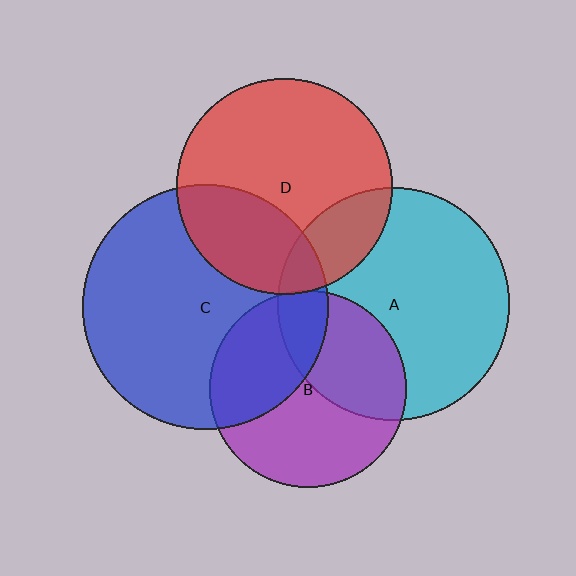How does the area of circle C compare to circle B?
Approximately 1.5 times.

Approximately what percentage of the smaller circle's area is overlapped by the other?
Approximately 10%.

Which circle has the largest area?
Circle C (blue).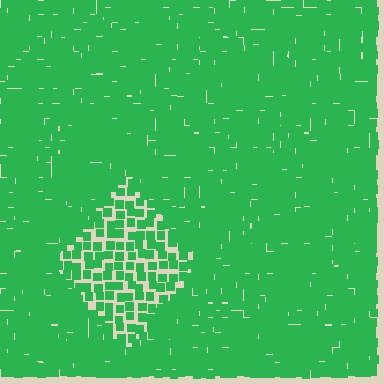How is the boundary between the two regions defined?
The boundary is defined by a change in element density (approximately 2.0x ratio). All elements are the same color, size, and shape.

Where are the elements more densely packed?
The elements are more densely packed outside the diamond boundary.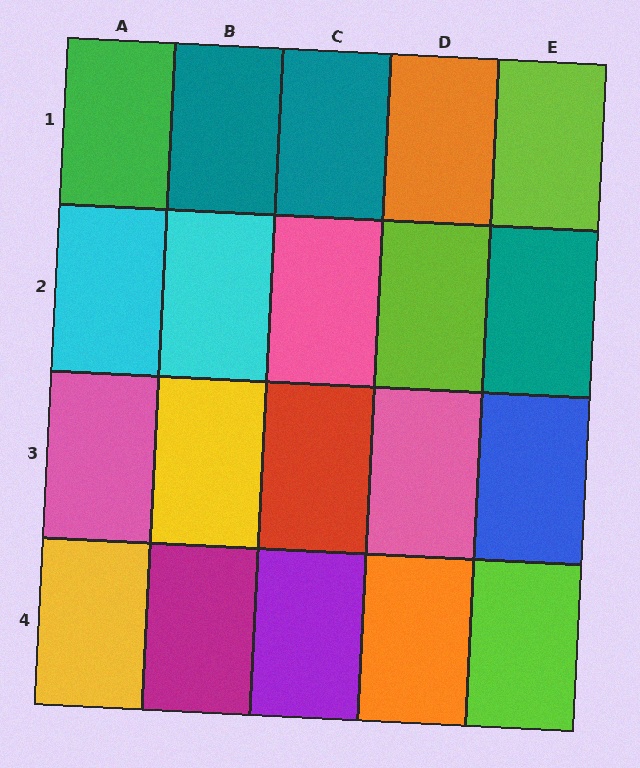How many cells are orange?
2 cells are orange.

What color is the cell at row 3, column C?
Red.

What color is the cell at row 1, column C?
Teal.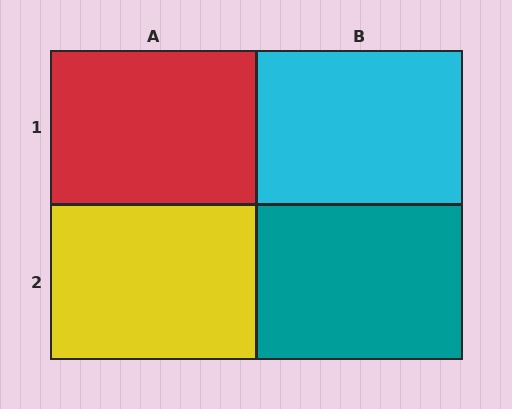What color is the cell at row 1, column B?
Cyan.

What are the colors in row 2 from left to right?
Yellow, teal.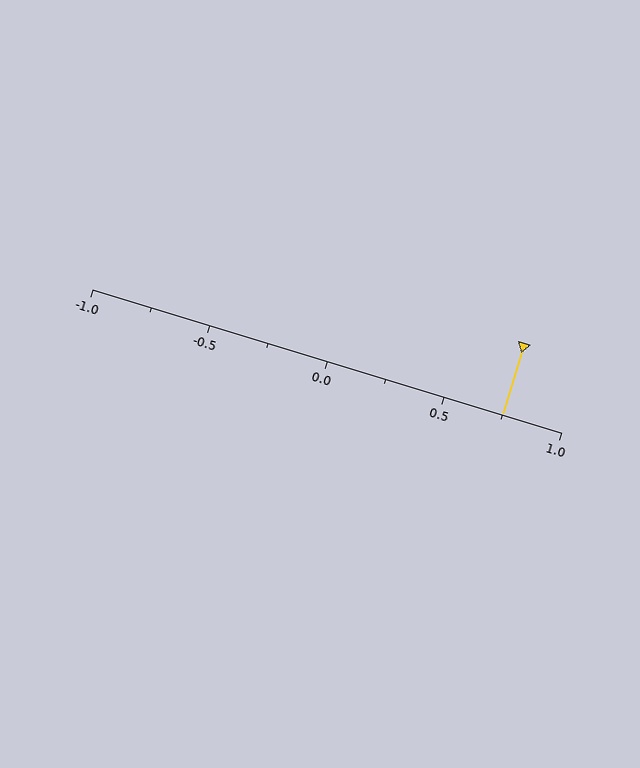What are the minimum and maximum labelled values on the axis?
The axis runs from -1.0 to 1.0.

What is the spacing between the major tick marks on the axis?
The major ticks are spaced 0.5 apart.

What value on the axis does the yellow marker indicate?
The marker indicates approximately 0.75.